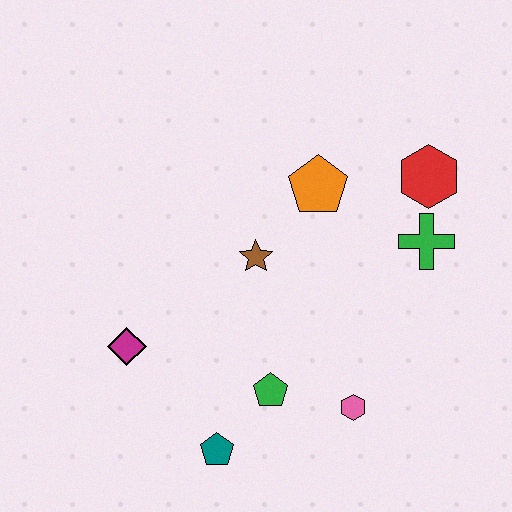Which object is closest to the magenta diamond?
The teal pentagon is closest to the magenta diamond.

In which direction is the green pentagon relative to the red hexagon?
The green pentagon is below the red hexagon.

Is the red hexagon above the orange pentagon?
Yes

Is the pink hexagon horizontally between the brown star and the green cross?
Yes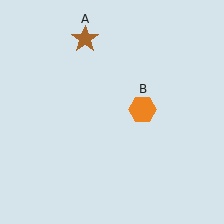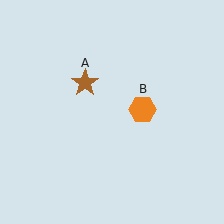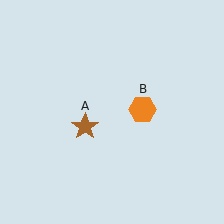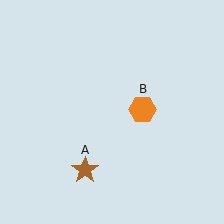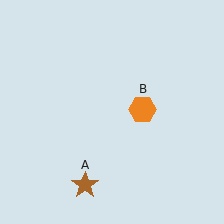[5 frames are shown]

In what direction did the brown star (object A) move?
The brown star (object A) moved down.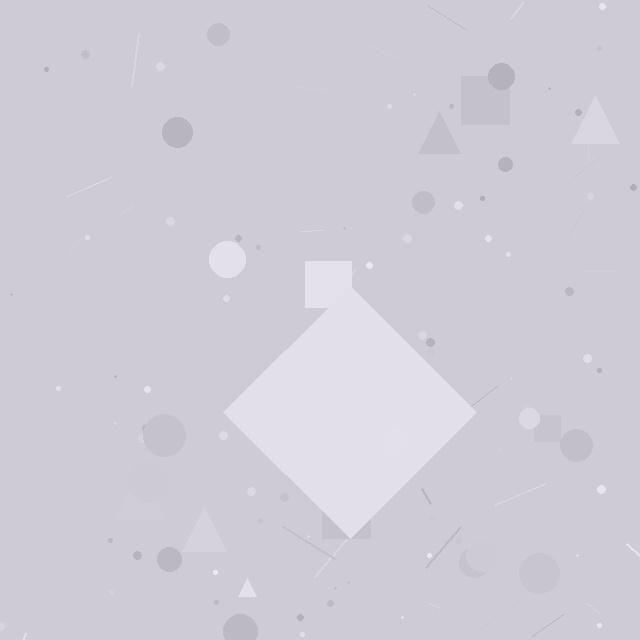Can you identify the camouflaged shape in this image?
The camouflaged shape is a diamond.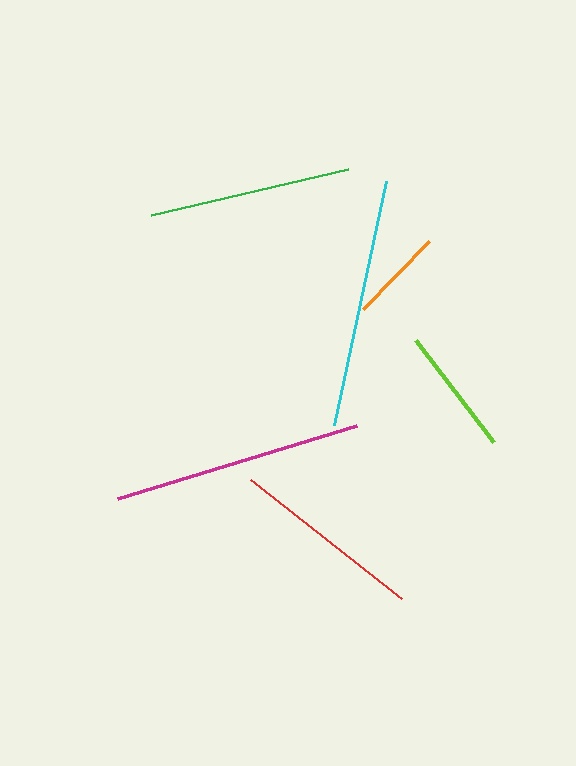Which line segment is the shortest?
The orange line is the shortest at approximately 94 pixels.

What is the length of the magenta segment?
The magenta segment is approximately 249 pixels long.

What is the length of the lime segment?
The lime segment is approximately 128 pixels long.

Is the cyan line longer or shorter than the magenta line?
The magenta line is longer than the cyan line.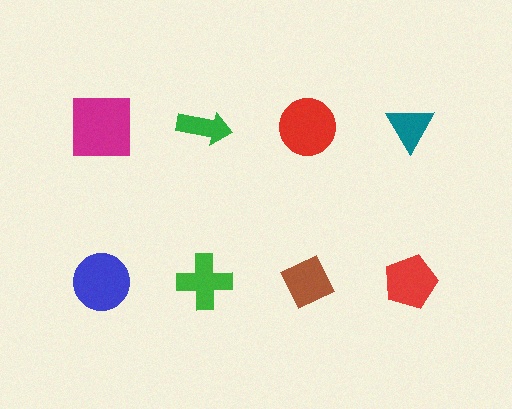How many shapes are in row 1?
4 shapes.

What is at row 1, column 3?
A red circle.